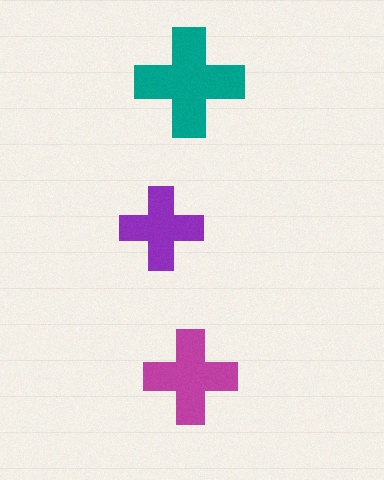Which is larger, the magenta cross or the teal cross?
The teal one.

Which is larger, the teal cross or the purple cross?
The teal one.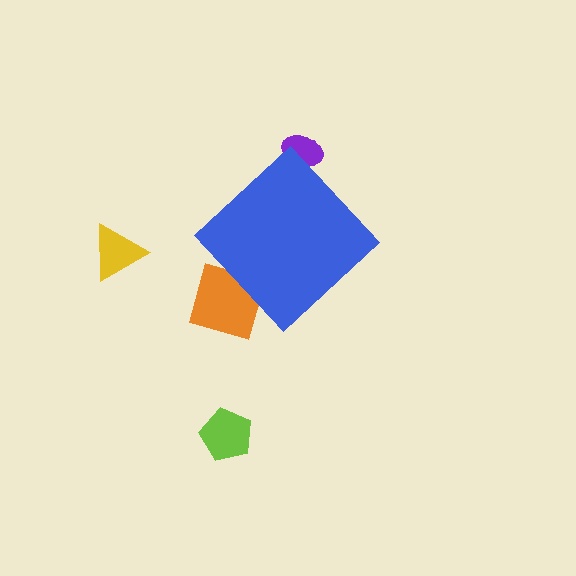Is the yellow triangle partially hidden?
No, the yellow triangle is fully visible.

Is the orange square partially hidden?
Yes, the orange square is partially hidden behind the blue diamond.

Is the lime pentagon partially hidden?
No, the lime pentagon is fully visible.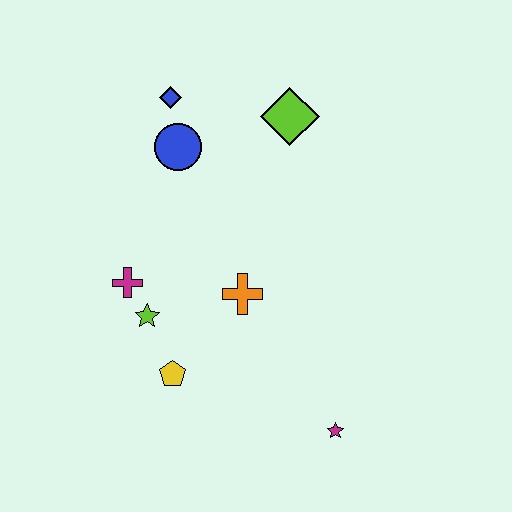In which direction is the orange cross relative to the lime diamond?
The orange cross is below the lime diamond.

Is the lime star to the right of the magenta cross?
Yes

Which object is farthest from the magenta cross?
The magenta star is farthest from the magenta cross.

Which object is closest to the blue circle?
The blue diamond is closest to the blue circle.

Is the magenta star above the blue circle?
No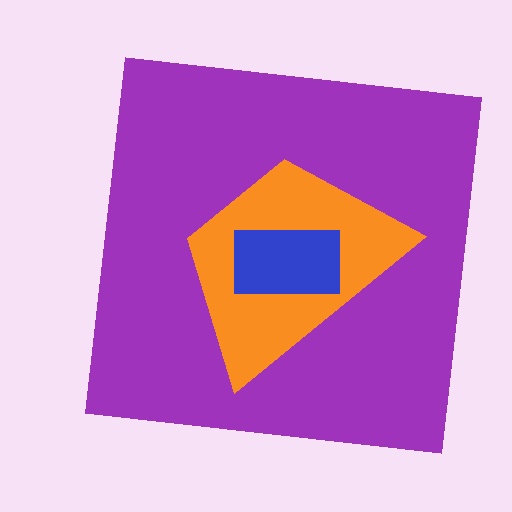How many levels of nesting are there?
3.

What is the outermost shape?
The purple square.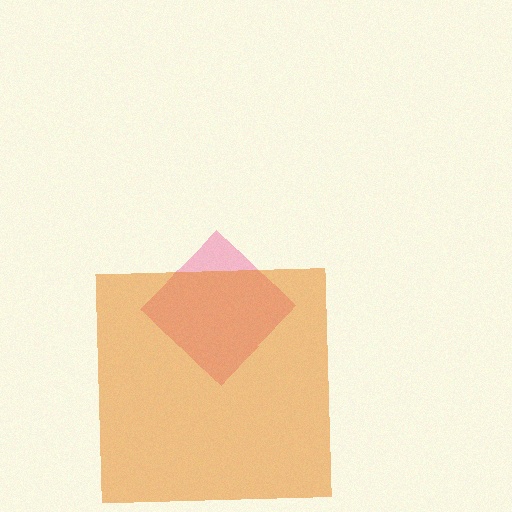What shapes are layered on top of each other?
The layered shapes are: a pink diamond, an orange square.